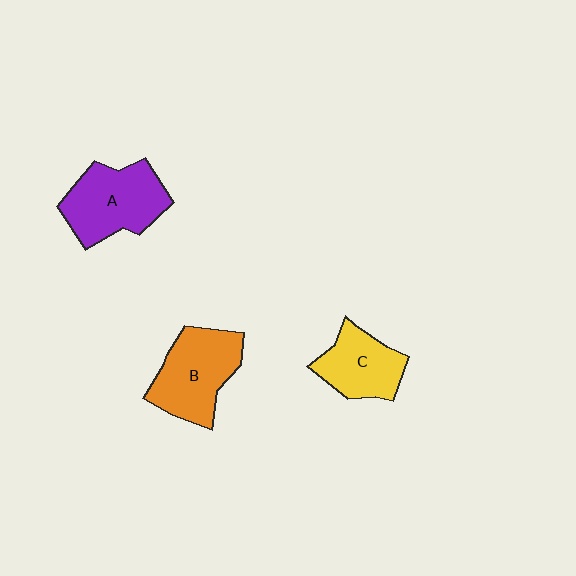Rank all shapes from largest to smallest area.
From largest to smallest: A (purple), B (orange), C (yellow).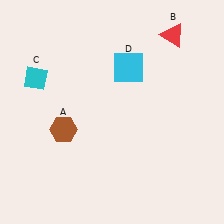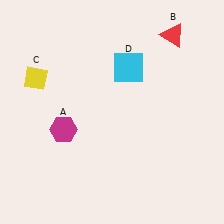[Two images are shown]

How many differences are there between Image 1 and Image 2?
There are 2 differences between the two images.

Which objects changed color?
A changed from brown to magenta. C changed from cyan to yellow.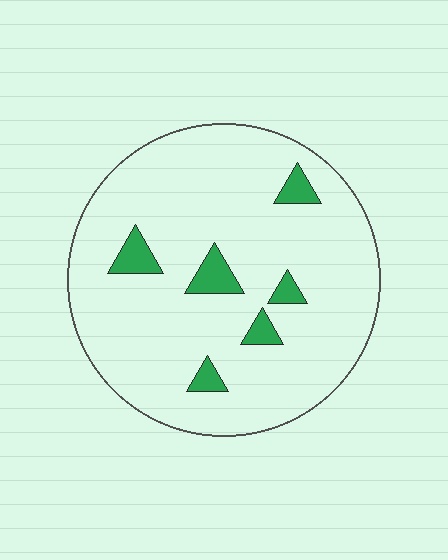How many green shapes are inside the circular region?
6.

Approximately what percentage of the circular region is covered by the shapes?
Approximately 10%.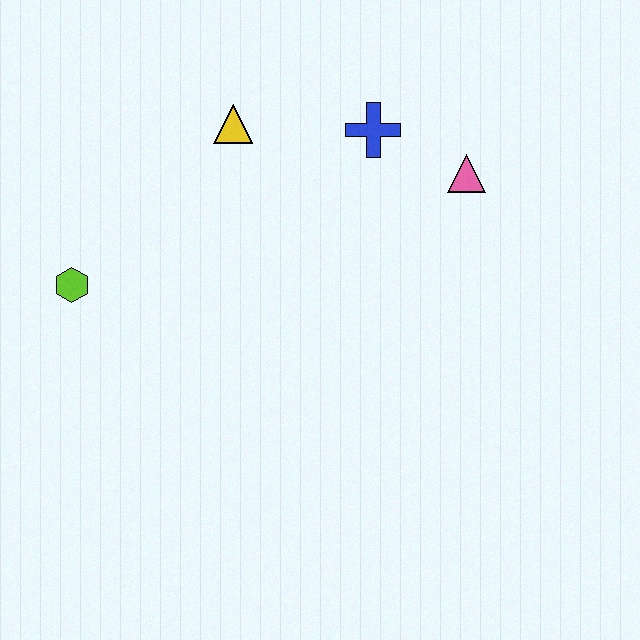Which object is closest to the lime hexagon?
The yellow triangle is closest to the lime hexagon.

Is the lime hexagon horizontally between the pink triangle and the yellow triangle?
No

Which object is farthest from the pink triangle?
The lime hexagon is farthest from the pink triangle.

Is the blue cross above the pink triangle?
Yes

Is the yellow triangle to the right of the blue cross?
No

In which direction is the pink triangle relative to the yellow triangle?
The pink triangle is to the right of the yellow triangle.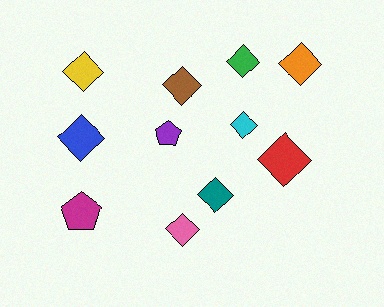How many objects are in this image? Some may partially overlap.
There are 11 objects.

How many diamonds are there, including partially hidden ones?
There are 9 diamonds.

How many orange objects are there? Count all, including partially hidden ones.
There is 1 orange object.